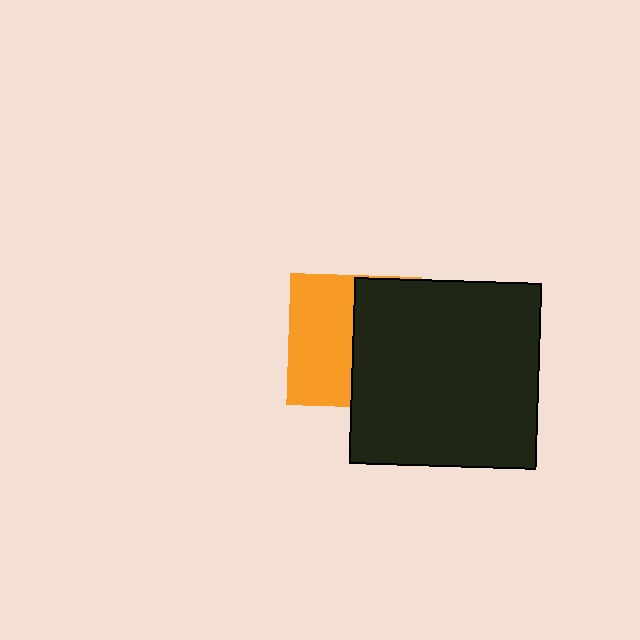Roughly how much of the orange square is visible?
About half of it is visible (roughly 49%).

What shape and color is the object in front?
The object in front is a black square.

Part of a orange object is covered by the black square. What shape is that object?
It is a square.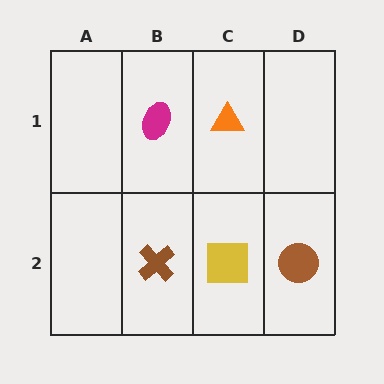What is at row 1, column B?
A magenta ellipse.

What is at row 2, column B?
A brown cross.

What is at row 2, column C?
A yellow square.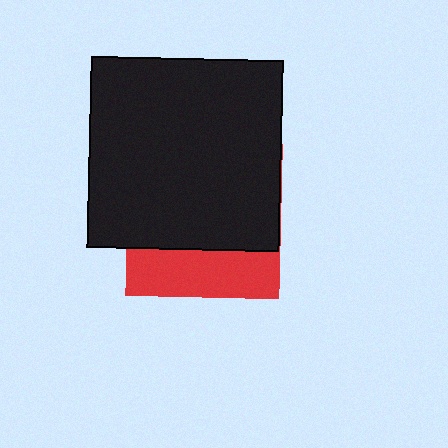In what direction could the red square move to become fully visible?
The red square could move down. That would shift it out from behind the black square entirely.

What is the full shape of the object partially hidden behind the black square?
The partially hidden object is a red square.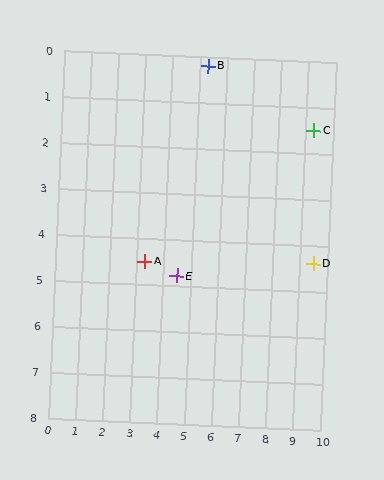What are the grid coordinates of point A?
Point A is at approximately (3.3, 4.5).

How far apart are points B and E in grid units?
Points B and E are about 4.7 grid units apart.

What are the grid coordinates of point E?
Point E is at approximately (4.5, 4.8).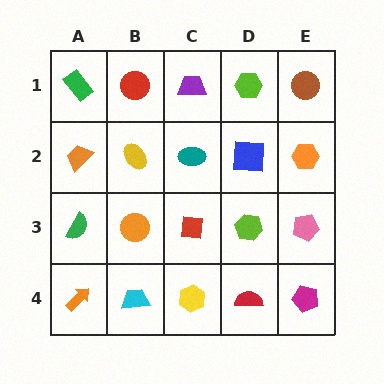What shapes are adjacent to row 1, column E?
An orange hexagon (row 2, column E), a lime hexagon (row 1, column D).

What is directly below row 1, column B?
A yellow ellipse.